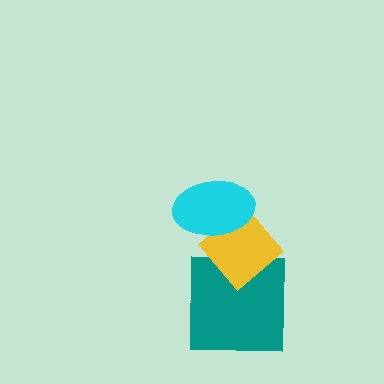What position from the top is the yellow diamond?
The yellow diamond is 2nd from the top.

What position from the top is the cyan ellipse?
The cyan ellipse is 1st from the top.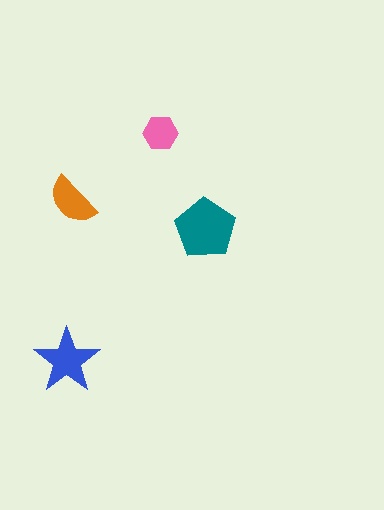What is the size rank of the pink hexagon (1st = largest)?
4th.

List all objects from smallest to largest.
The pink hexagon, the orange semicircle, the blue star, the teal pentagon.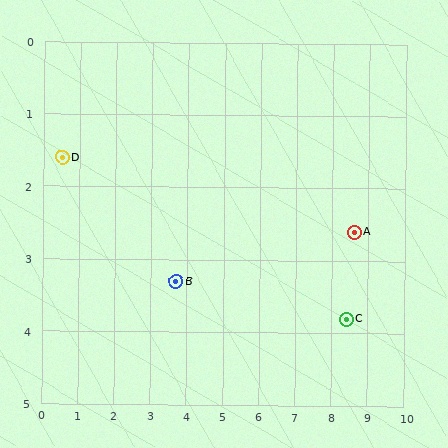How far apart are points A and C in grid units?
Points A and C are about 1.2 grid units apart.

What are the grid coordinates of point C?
Point C is at approximately (8.4, 3.8).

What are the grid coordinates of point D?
Point D is at approximately (0.5, 1.6).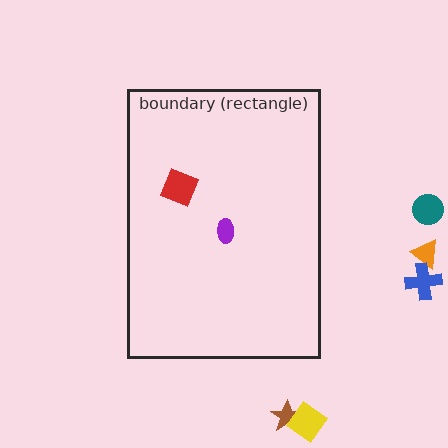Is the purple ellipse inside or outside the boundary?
Inside.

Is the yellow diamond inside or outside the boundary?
Outside.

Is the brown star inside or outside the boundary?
Outside.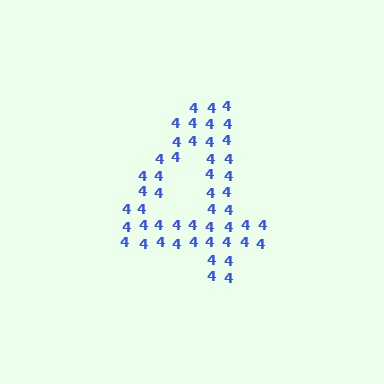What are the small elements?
The small elements are digit 4's.